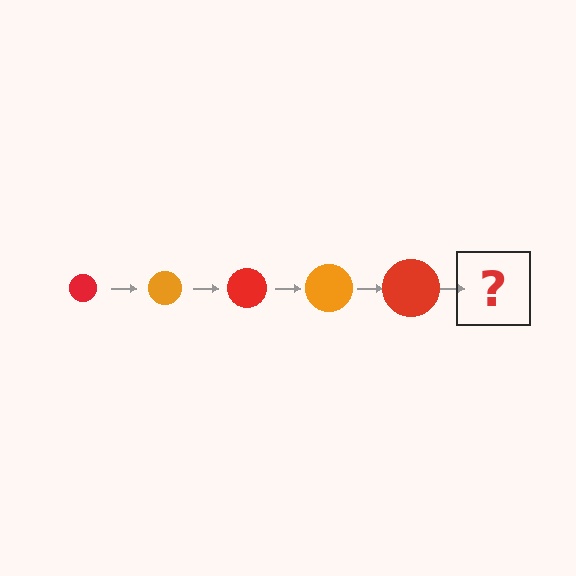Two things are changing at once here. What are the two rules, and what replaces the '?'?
The two rules are that the circle grows larger each step and the color cycles through red and orange. The '?' should be an orange circle, larger than the previous one.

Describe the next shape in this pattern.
It should be an orange circle, larger than the previous one.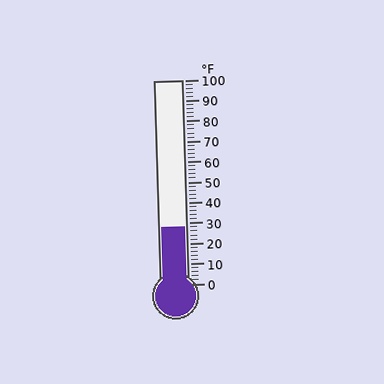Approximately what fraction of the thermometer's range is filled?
The thermometer is filled to approximately 30% of its range.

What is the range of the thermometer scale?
The thermometer scale ranges from 0°F to 100°F.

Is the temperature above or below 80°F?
The temperature is below 80°F.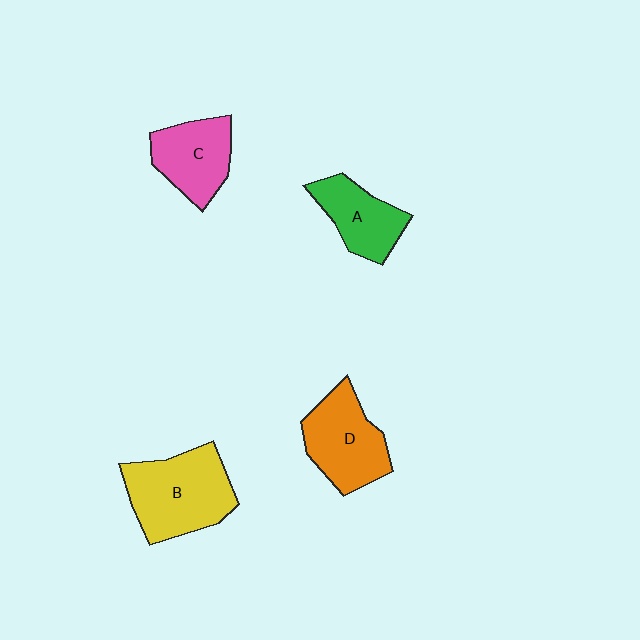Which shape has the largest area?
Shape B (yellow).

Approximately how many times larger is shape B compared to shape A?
Approximately 1.6 times.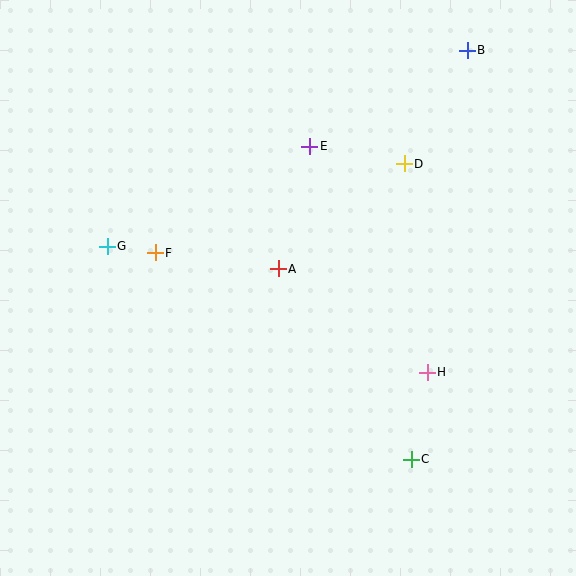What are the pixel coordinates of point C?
Point C is at (411, 459).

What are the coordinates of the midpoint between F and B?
The midpoint between F and B is at (311, 152).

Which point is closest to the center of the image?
Point A at (278, 269) is closest to the center.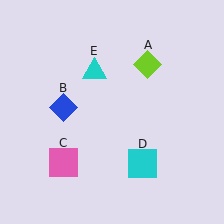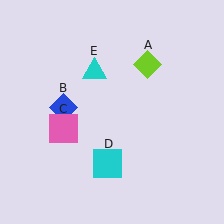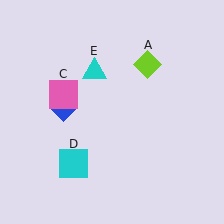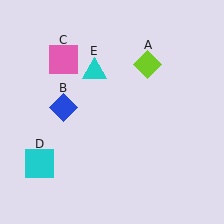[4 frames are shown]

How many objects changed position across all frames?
2 objects changed position: pink square (object C), cyan square (object D).